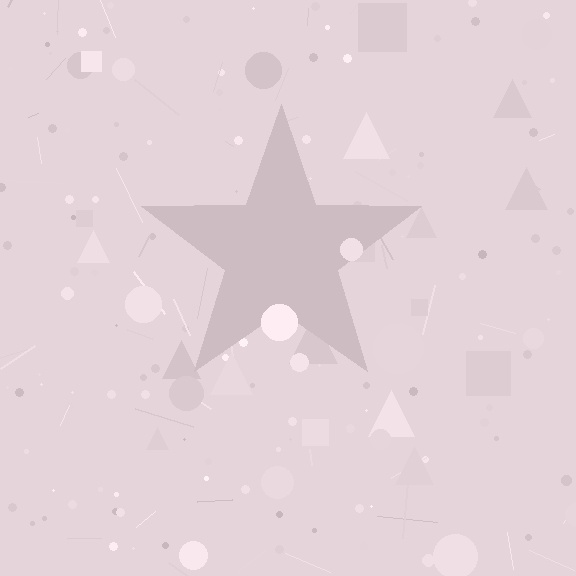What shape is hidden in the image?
A star is hidden in the image.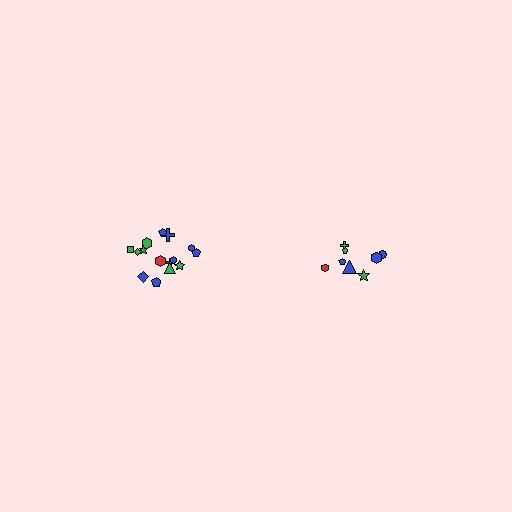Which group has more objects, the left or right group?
The left group.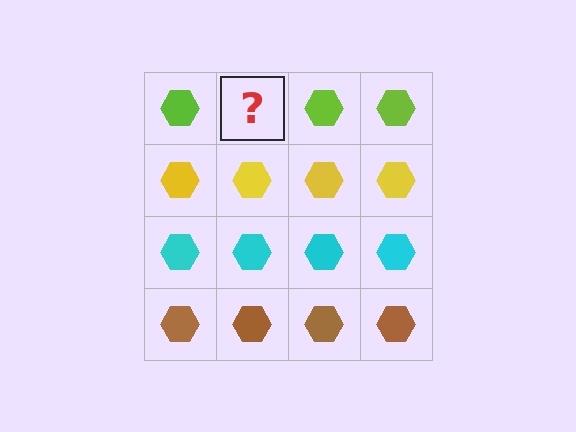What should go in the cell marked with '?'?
The missing cell should contain a lime hexagon.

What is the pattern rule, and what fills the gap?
The rule is that each row has a consistent color. The gap should be filled with a lime hexagon.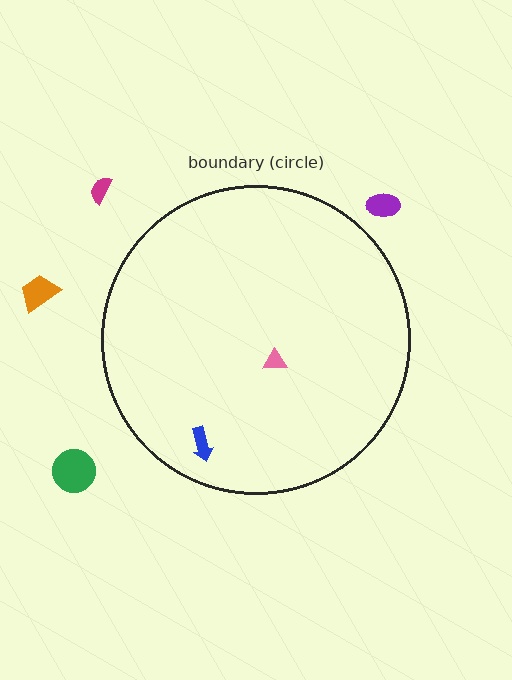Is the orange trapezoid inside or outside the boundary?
Outside.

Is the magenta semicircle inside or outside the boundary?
Outside.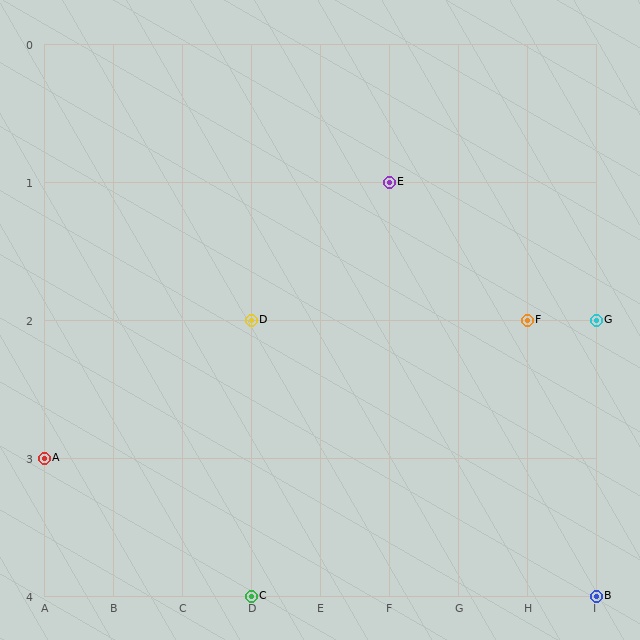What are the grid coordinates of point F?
Point F is at grid coordinates (H, 2).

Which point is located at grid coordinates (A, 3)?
Point A is at (A, 3).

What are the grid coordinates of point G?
Point G is at grid coordinates (I, 2).